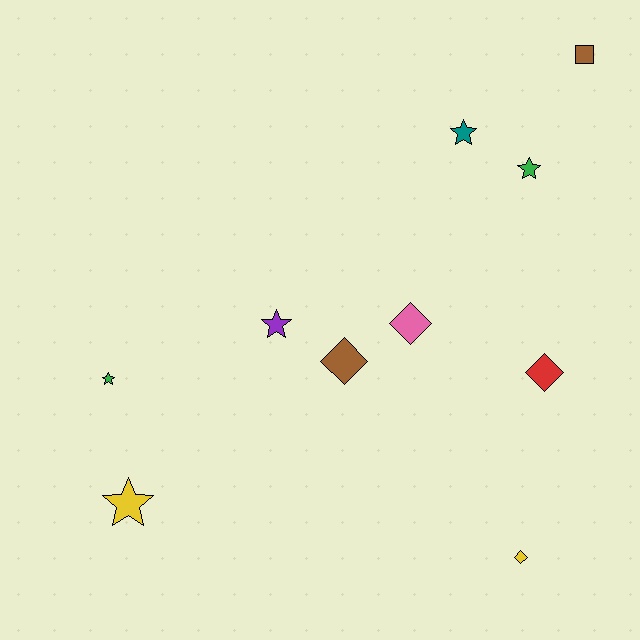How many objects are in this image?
There are 10 objects.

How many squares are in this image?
There is 1 square.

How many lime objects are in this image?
There are no lime objects.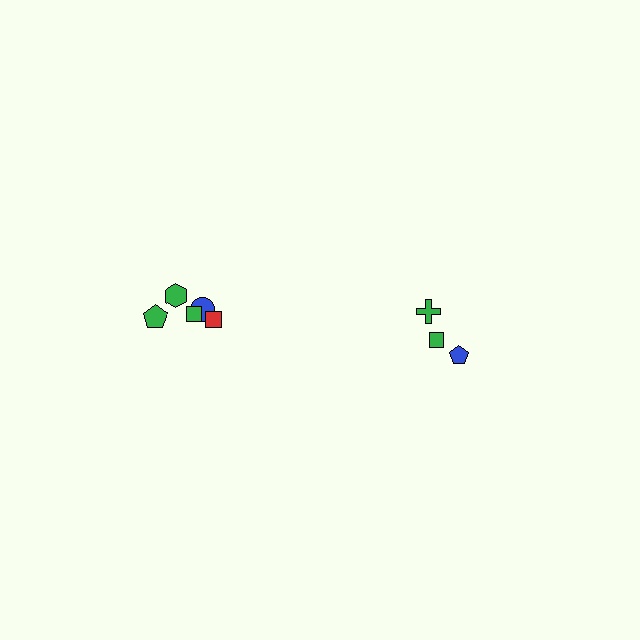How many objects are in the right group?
There are 3 objects.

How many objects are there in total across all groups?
There are 8 objects.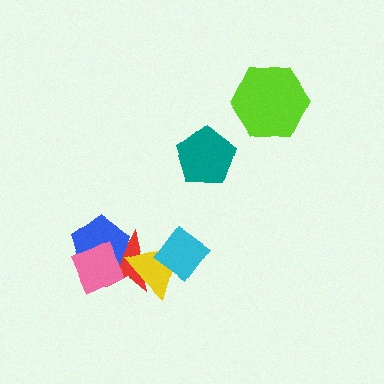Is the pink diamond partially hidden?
No, no other shape covers it.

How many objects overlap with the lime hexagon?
0 objects overlap with the lime hexagon.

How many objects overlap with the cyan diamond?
2 objects overlap with the cyan diamond.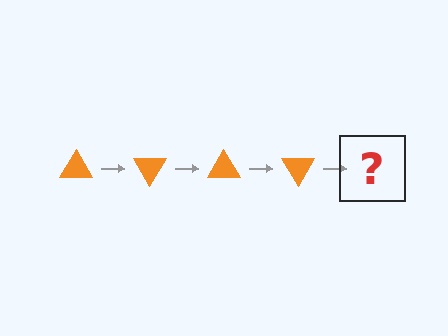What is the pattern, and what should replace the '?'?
The pattern is that the triangle rotates 60 degrees each step. The '?' should be an orange triangle rotated 240 degrees.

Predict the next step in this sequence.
The next step is an orange triangle rotated 240 degrees.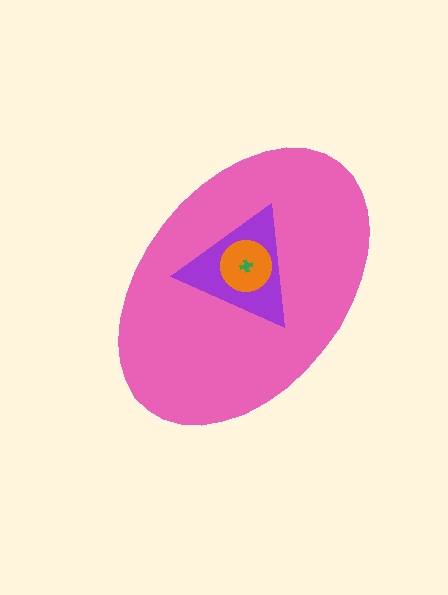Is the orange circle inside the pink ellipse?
Yes.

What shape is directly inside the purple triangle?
The orange circle.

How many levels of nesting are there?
4.